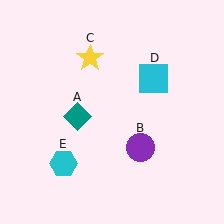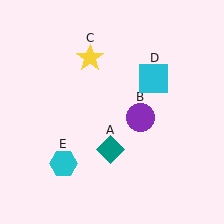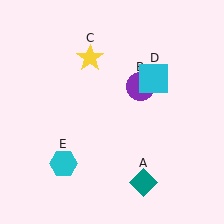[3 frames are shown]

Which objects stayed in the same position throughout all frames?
Yellow star (object C) and cyan square (object D) and cyan hexagon (object E) remained stationary.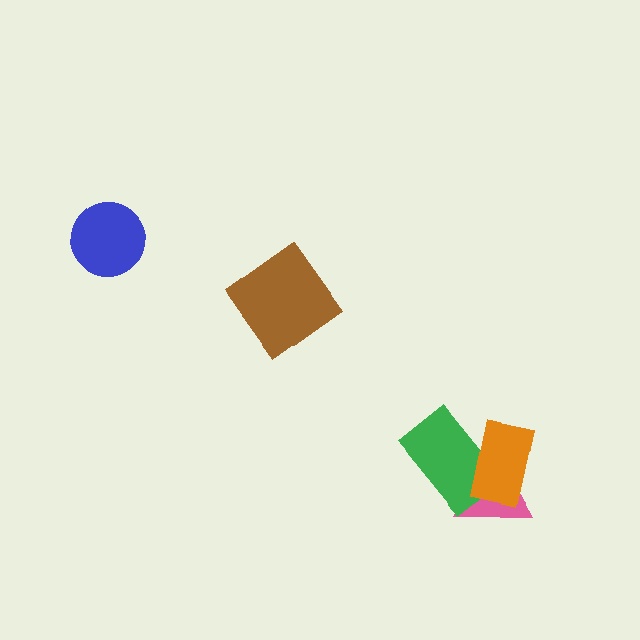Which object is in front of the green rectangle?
The orange rectangle is in front of the green rectangle.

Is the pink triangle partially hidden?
Yes, it is partially covered by another shape.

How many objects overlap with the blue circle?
0 objects overlap with the blue circle.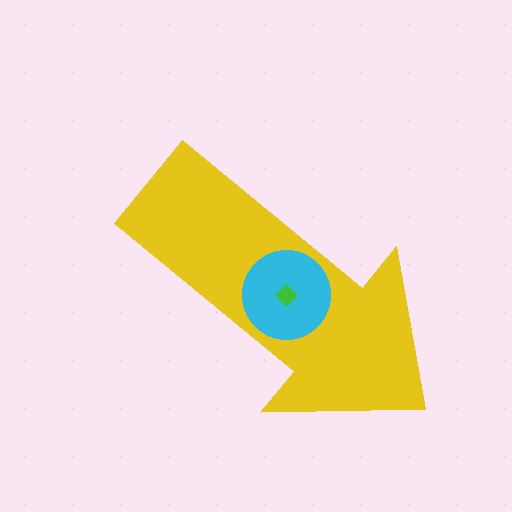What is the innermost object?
The green diamond.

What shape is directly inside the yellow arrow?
The cyan circle.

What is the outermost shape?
The yellow arrow.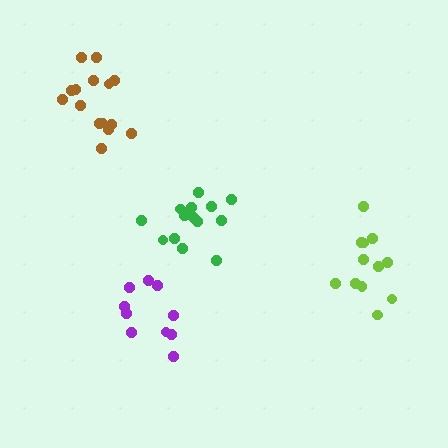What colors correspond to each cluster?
The clusters are colored: lime, brown, green, purple.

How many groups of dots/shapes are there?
There are 4 groups.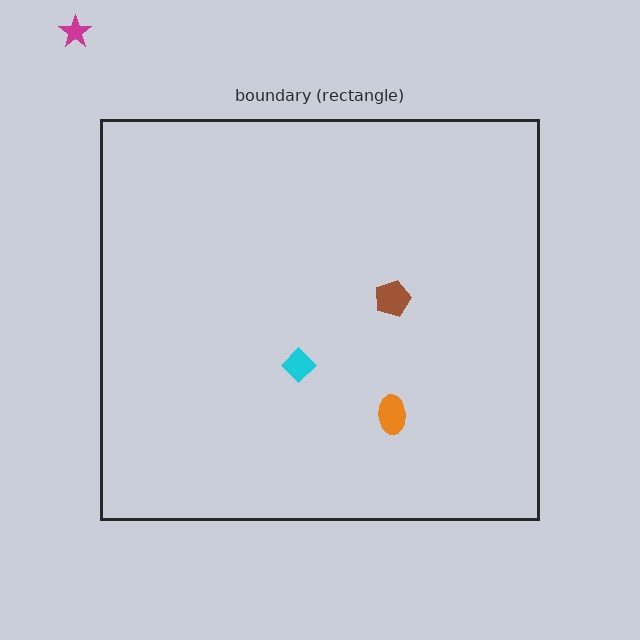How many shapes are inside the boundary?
3 inside, 1 outside.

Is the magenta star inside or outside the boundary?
Outside.